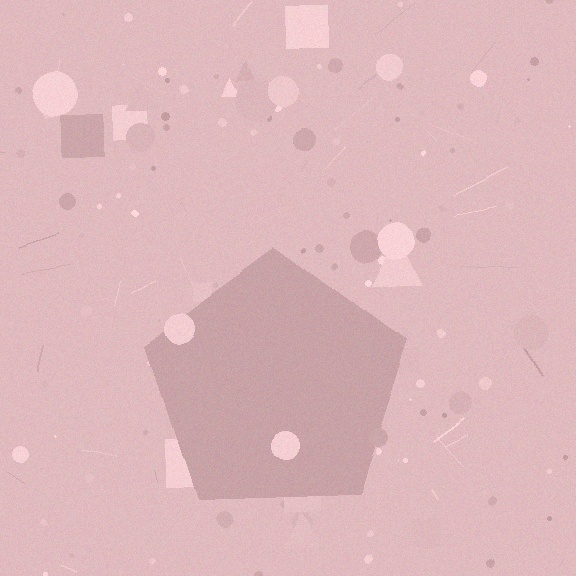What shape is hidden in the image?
A pentagon is hidden in the image.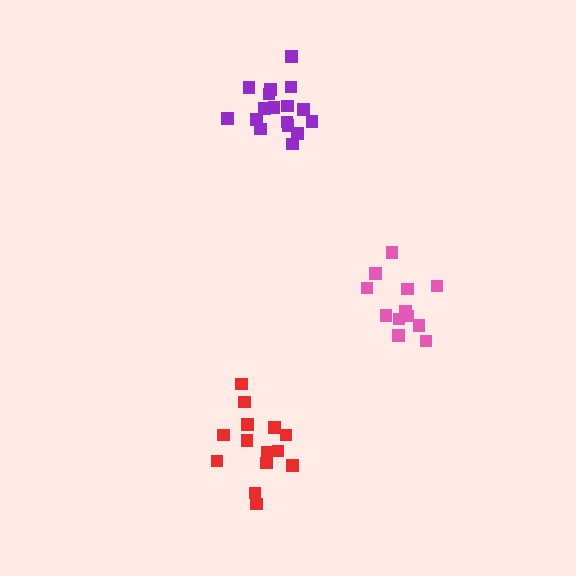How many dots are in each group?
Group 1: 12 dots, Group 2: 14 dots, Group 3: 17 dots (43 total).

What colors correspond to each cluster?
The clusters are colored: pink, red, purple.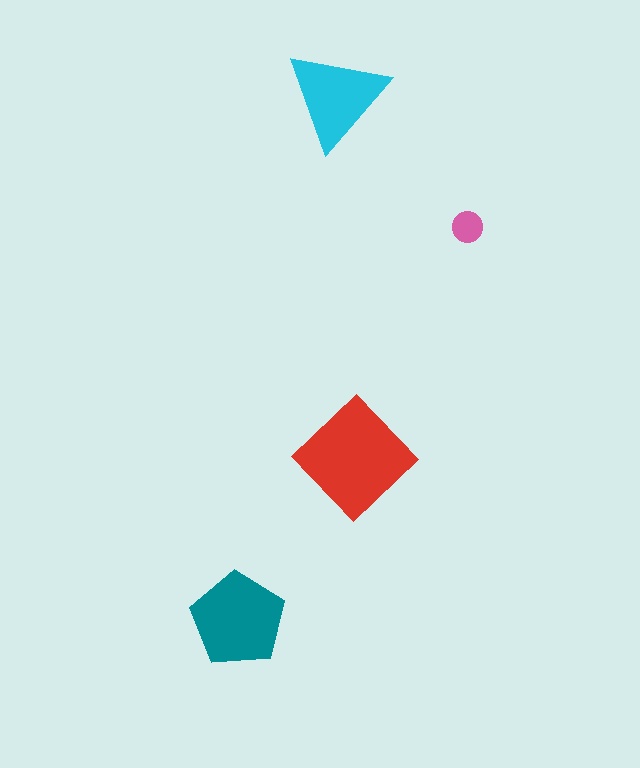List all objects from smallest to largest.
The pink circle, the cyan triangle, the teal pentagon, the red diamond.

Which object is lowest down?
The teal pentagon is bottommost.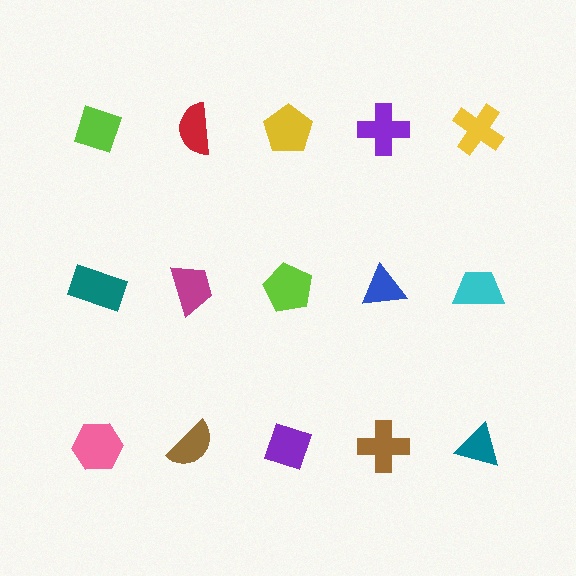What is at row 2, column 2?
A magenta trapezoid.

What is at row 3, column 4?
A brown cross.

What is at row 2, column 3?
A lime pentagon.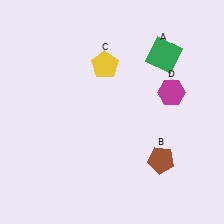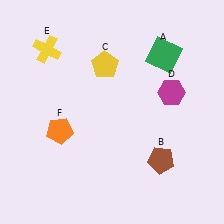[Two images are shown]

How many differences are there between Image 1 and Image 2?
There are 2 differences between the two images.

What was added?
A yellow cross (E), an orange pentagon (F) were added in Image 2.